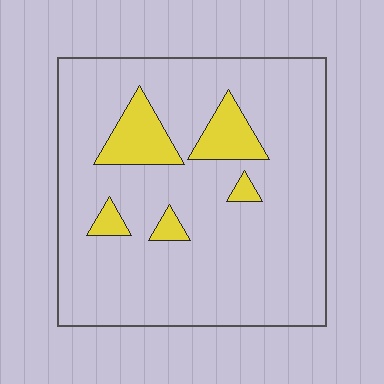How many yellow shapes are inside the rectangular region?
5.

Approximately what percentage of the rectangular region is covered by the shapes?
Approximately 10%.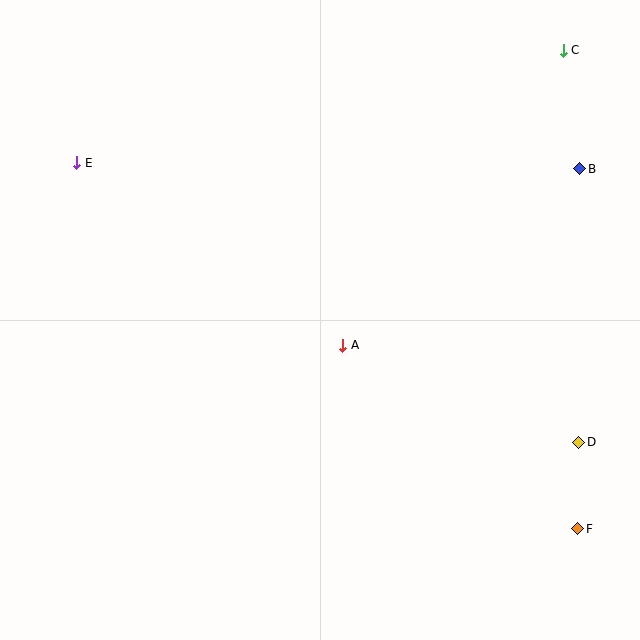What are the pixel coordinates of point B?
Point B is at (580, 169).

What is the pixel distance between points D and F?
The distance between D and F is 87 pixels.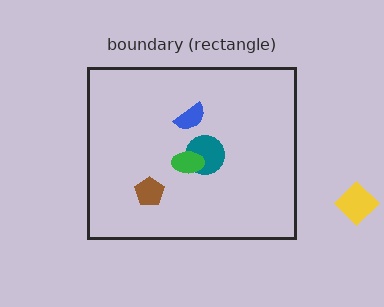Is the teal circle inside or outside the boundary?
Inside.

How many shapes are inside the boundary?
4 inside, 1 outside.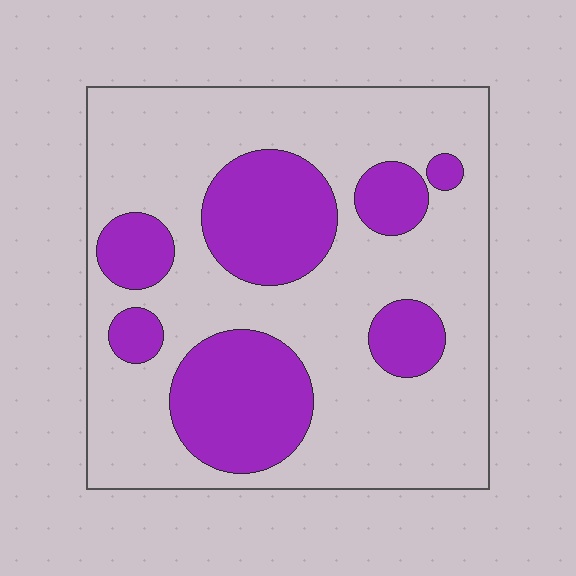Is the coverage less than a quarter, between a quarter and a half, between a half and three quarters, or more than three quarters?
Between a quarter and a half.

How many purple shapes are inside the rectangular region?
7.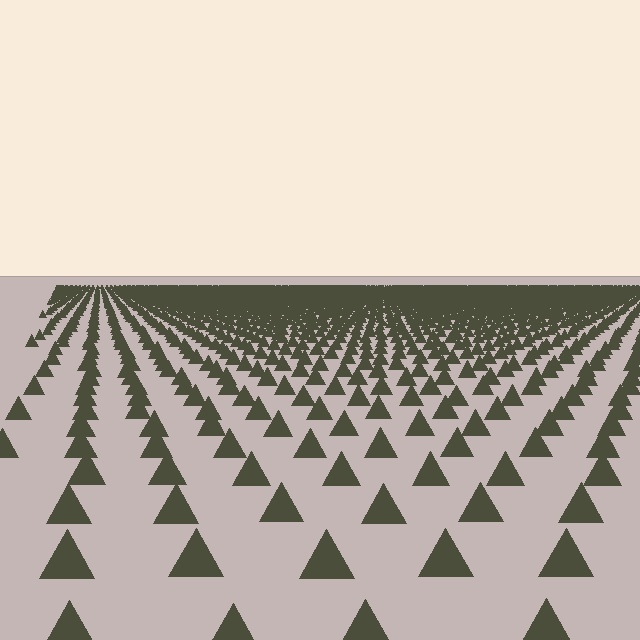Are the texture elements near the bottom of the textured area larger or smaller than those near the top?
Larger. Near the bottom, elements are closer to the viewer and appear at a bigger on-screen size.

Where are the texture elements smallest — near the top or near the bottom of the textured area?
Near the top.